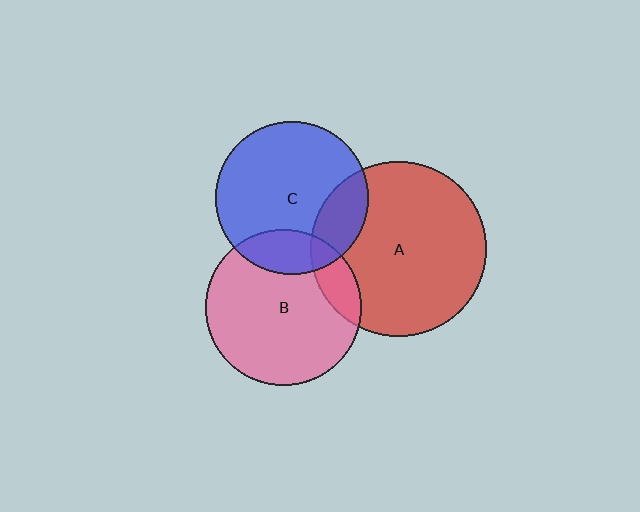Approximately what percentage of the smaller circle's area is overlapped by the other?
Approximately 15%.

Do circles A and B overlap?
Yes.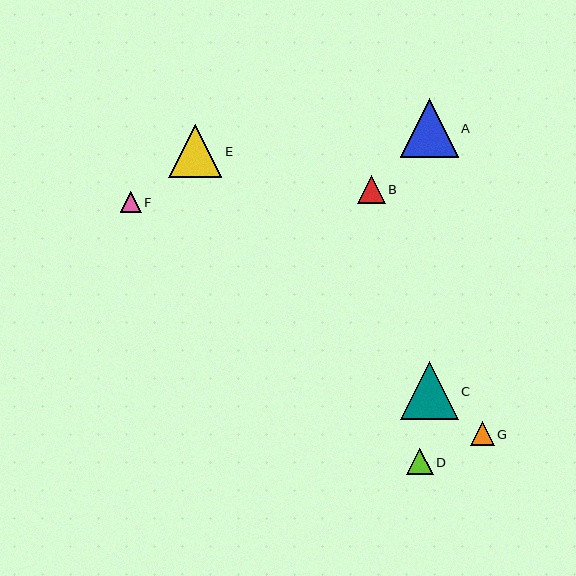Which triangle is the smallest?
Triangle F is the smallest with a size of approximately 20 pixels.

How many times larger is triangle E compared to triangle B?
Triangle E is approximately 1.9 times the size of triangle B.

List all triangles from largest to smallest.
From largest to smallest: A, C, E, B, D, G, F.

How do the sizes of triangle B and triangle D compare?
Triangle B and triangle D are approximately the same size.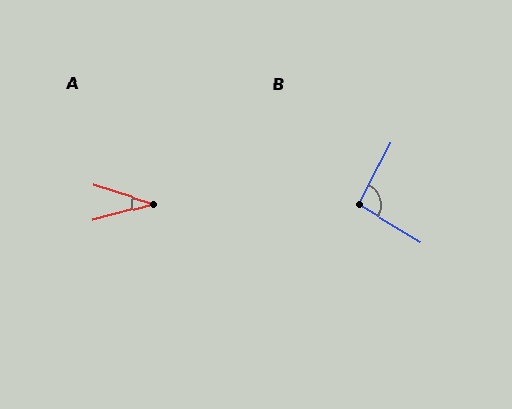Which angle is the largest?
B, at approximately 94 degrees.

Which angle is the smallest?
A, at approximately 33 degrees.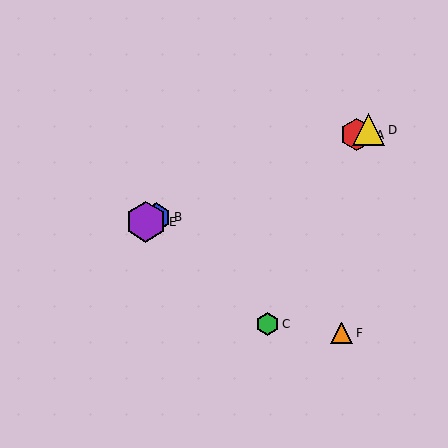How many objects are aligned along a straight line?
4 objects (A, B, D, E) are aligned along a straight line.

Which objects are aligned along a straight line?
Objects A, B, D, E are aligned along a straight line.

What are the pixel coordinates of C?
Object C is at (268, 324).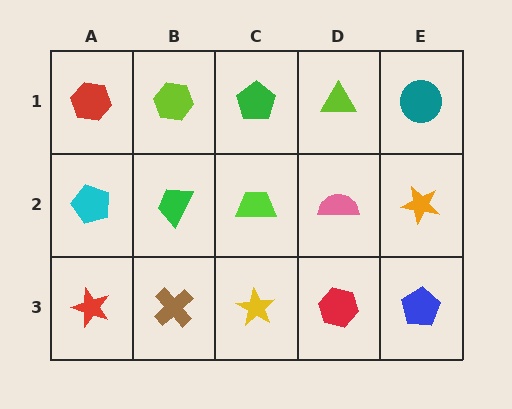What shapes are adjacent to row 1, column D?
A pink semicircle (row 2, column D), a green pentagon (row 1, column C), a teal circle (row 1, column E).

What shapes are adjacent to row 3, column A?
A cyan pentagon (row 2, column A), a brown cross (row 3, column B).